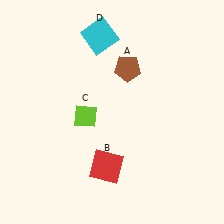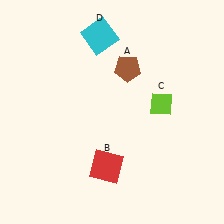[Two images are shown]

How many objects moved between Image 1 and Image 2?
1 object moved between the two images.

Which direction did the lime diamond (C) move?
The lime diamond (C) moved right.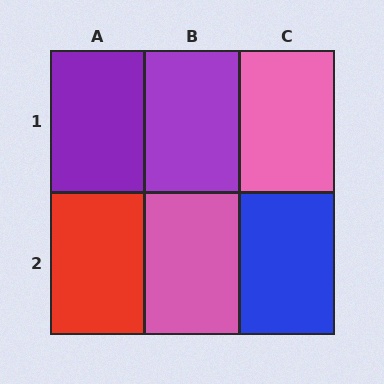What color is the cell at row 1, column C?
Pink.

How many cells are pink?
2 cells are pink.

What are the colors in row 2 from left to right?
Red, pink, blue.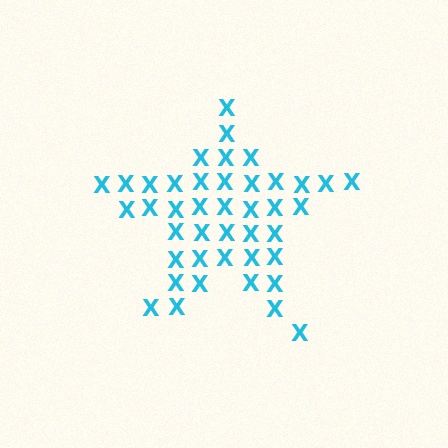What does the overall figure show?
The overall figure shows a star.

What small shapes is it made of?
It is made of small letter X's.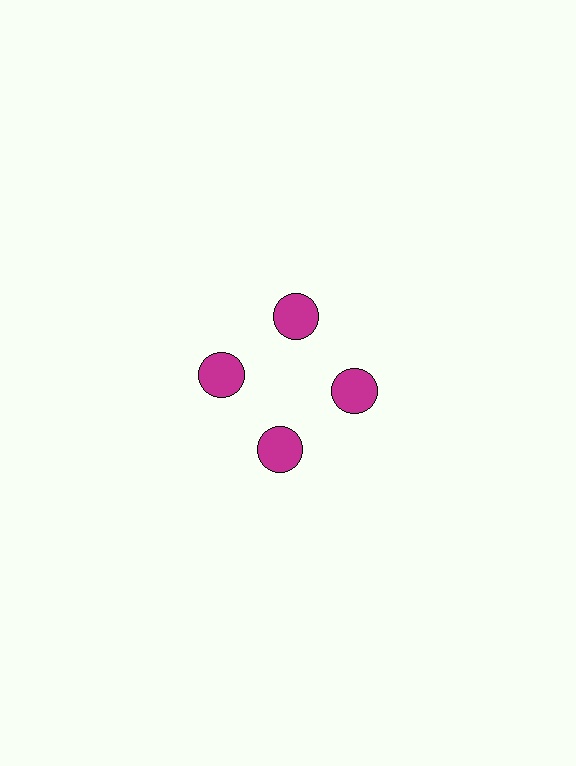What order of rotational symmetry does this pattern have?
This pattern has 4-fold rotational symmetry.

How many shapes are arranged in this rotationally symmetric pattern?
There are 4 shapes, arranged in 4 groups of 1.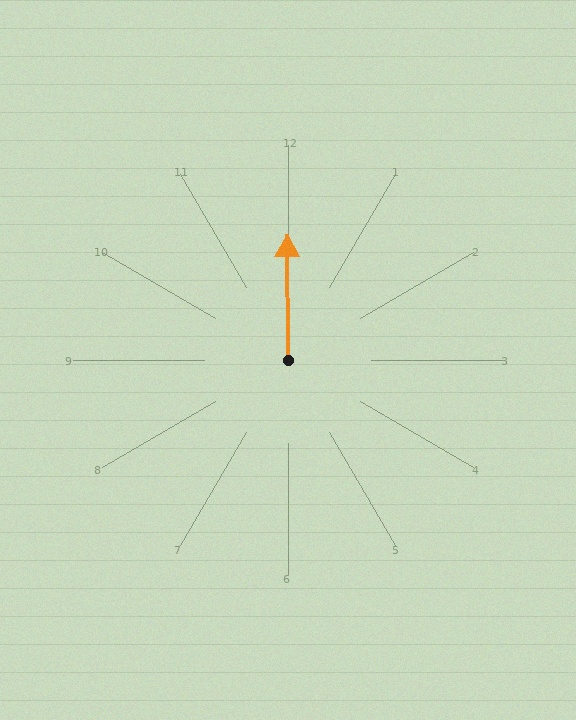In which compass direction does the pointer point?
North.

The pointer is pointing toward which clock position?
Roughly 12 o'clock.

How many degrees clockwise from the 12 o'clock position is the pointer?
Approximately 360 degrees.